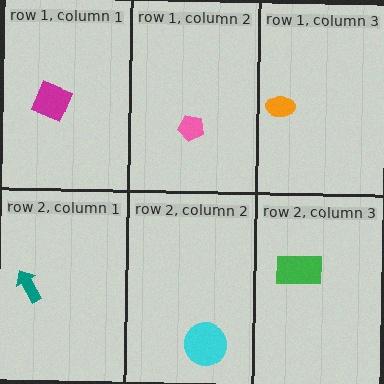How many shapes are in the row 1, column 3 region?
1.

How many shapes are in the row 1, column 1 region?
1.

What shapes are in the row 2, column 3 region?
The green rectangle.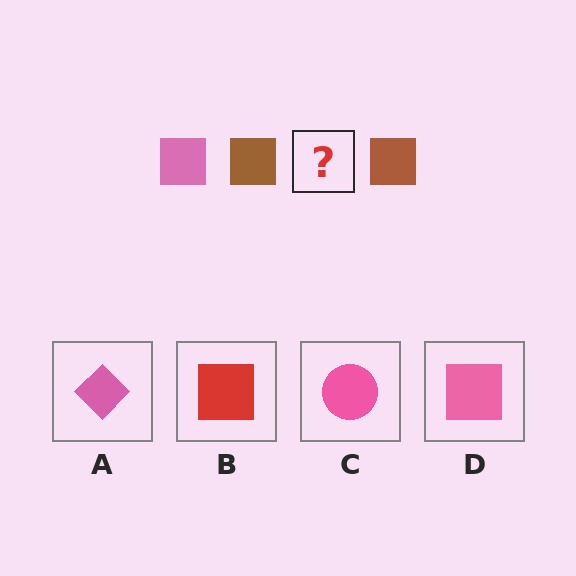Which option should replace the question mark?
Option D.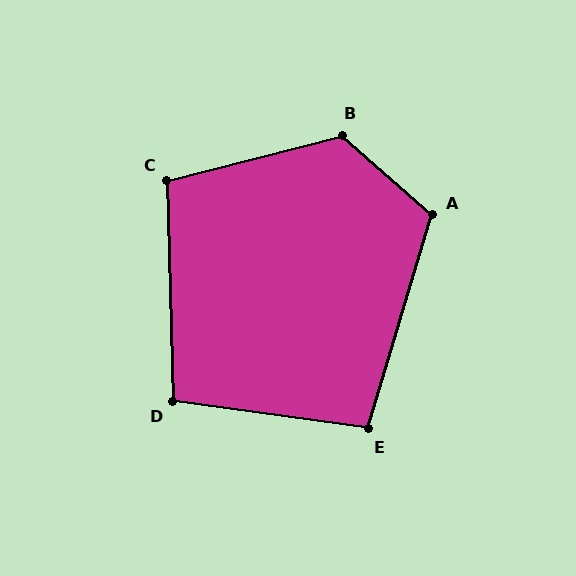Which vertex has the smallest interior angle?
E, at approximately 99 degrees.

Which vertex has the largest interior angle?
B, at approximately 124 degrees.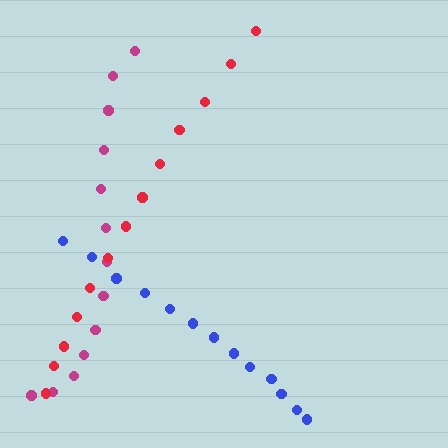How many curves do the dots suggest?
There are 3 distinct paths.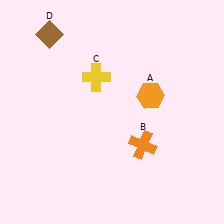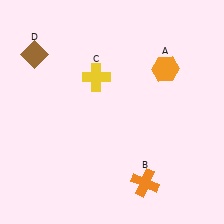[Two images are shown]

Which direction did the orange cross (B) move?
The orange cross (B) moved down.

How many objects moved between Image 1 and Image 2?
3 objects moved between the two images.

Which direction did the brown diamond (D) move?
The brown diamond (D) moved down.